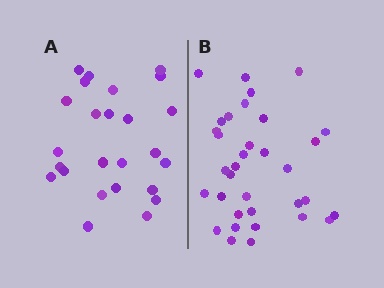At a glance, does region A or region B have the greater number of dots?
Region B (the right region) has more dots.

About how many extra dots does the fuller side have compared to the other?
Region B has roughly 8 or so more dots than region A.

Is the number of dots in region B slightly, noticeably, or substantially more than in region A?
Region B has noticeably more, but not dramatically so. The ratio is roughly 1.4 to 1.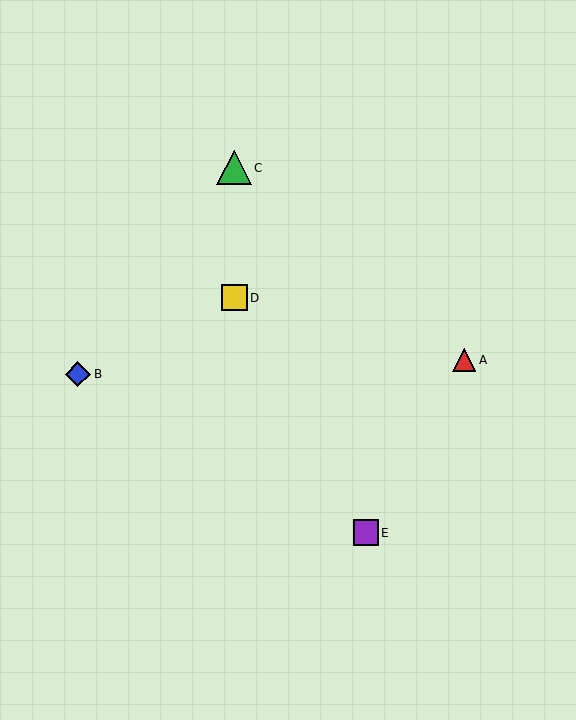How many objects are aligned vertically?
2 objects (C, D) are aligned vertically.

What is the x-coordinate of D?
Object D is at x≈234.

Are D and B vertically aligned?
No, D is at x≈234 and B is at x≈78.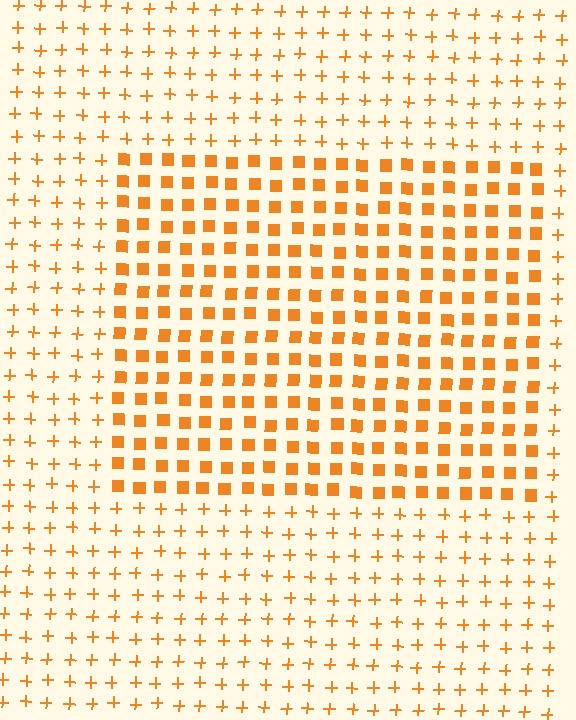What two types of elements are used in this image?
The image uses squares inside the rectangle region and plus signs outside it.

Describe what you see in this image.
The image is filled with small orange elements arranged in a uniform grid. A rectangle-shaped region contains squares, while the surrounding area contains plus signs. The boundary is defined purely by the change in element shape.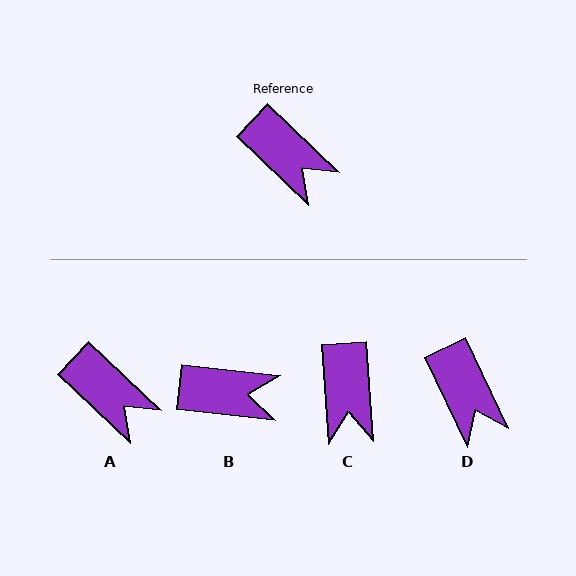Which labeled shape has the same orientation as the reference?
A.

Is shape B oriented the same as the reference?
No, it is off by about 37 degrees.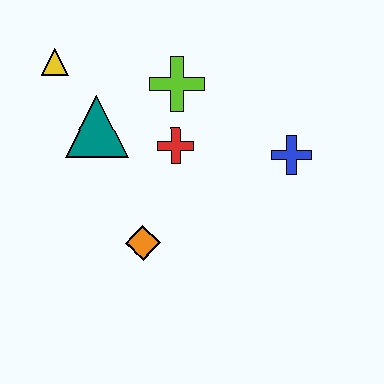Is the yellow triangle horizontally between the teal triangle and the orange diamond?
No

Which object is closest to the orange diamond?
The red cross is closest to the orange diamond.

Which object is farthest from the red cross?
The yellow triangle is farthest from the red cross.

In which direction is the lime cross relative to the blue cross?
The lime cross is to the left of the blue cross.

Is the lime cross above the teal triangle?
Yes